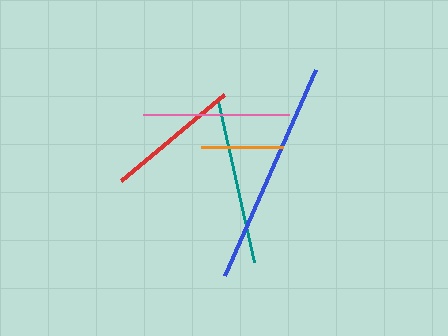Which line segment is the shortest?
The orange line is the shortest at approximately 81 pixels.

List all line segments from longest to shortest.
From longest to shortest: blue, teal, pink, red, orange.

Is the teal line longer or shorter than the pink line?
The teal line is longer than the pink line.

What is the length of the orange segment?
The orange segment is approximately 81 pixels long.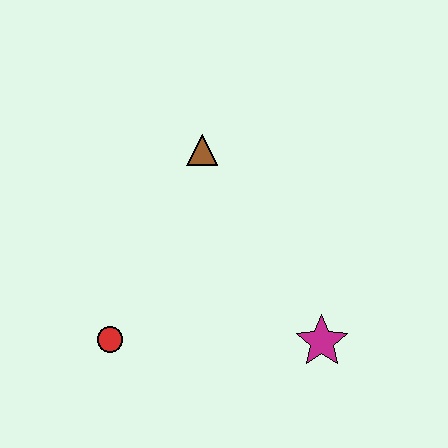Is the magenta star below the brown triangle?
Yes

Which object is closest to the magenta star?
The red circle is closest to the magenta star.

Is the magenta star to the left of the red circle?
No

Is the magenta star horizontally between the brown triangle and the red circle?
No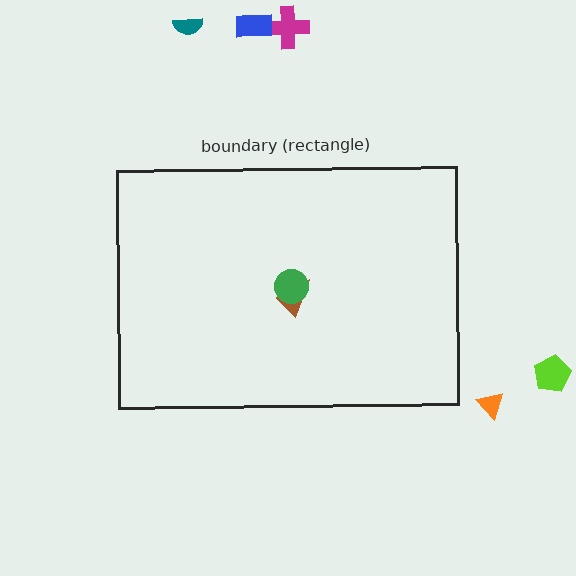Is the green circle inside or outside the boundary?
Inside.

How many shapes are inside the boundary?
2 inside, 5 outside.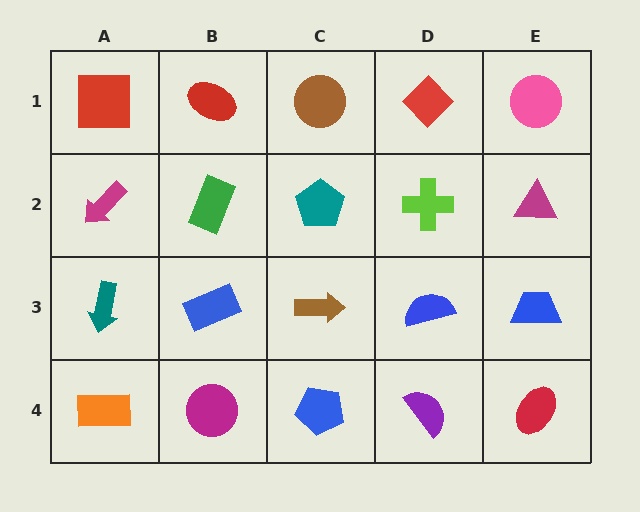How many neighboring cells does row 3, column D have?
4.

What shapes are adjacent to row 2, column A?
A red square (row 1, column A), a teal arrow (row 3, column A), a green rectangle (row 2, column B).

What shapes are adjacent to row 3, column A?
A magenta arrow (row 2, column A), an orange rectangle (row 4, column A), a blue rectangle (row 3, column B).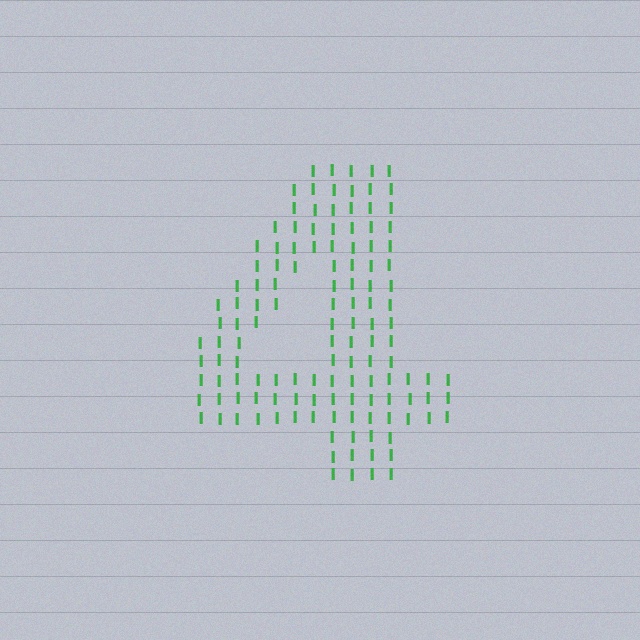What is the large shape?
The large shape is the digit 4.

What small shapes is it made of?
It is made of small letter I's.